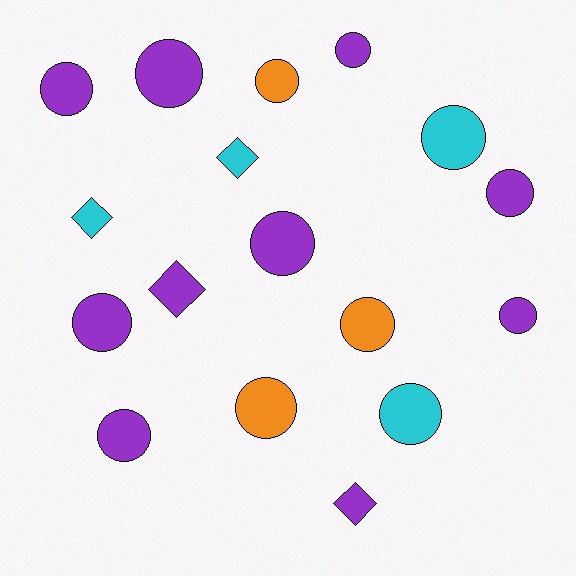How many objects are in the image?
There are 17 objects.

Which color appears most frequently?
Purple, with 10 objects.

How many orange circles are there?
There are 3 orange circles.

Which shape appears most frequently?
Circle, with 13 objects.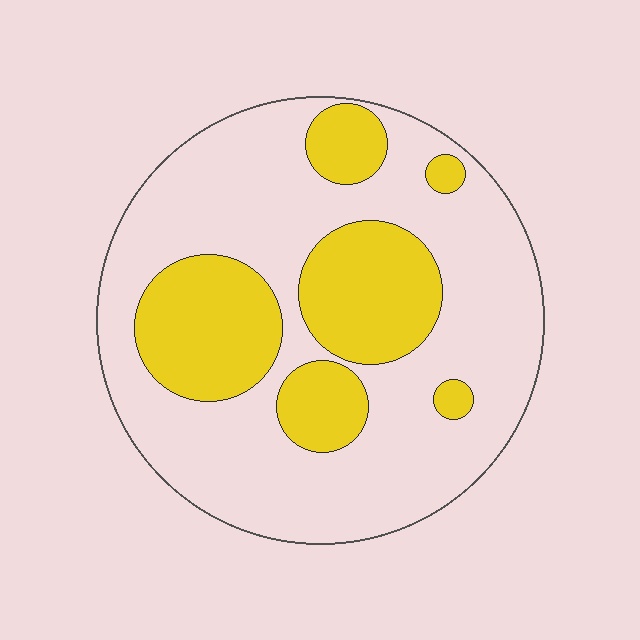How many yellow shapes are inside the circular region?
6.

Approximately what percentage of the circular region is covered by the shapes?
Approximately 30%.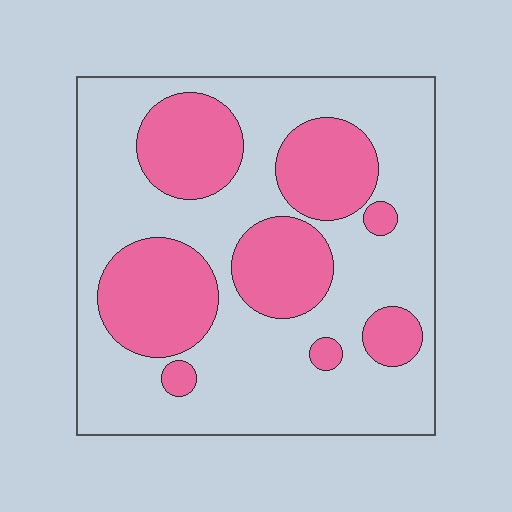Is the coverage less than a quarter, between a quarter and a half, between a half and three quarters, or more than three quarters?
Between a quarter and a half.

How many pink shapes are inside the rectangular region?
8.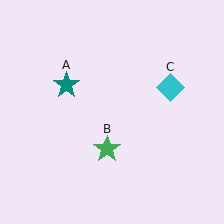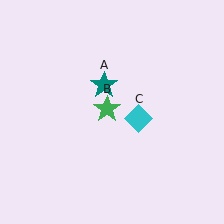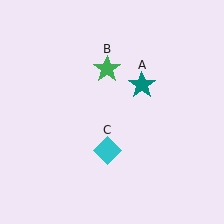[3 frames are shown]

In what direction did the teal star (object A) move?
The teal star (object A) moved right.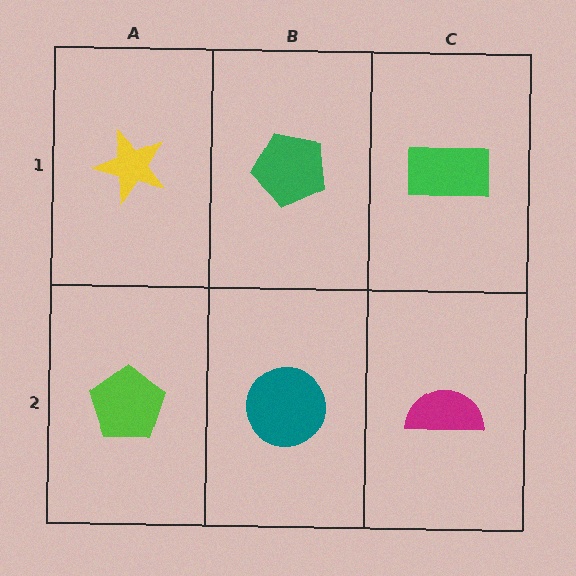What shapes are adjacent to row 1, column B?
A teal circle (row 2, column B), a yellow star (row 1, column A), a green rectangle (row 1, column C).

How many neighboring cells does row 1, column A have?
2.